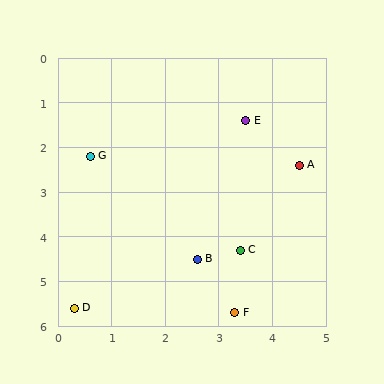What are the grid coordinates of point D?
Point D is at approximately (0.3, 5.6).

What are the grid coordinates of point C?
Point C is at approximately (3.4, 4.3).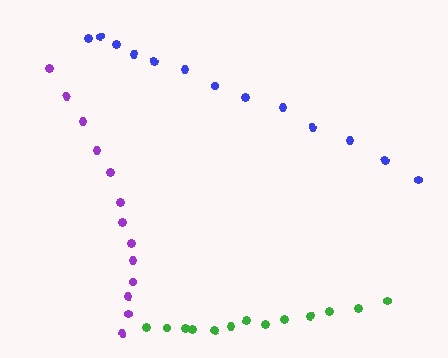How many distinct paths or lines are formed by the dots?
There are 3 distinct paths.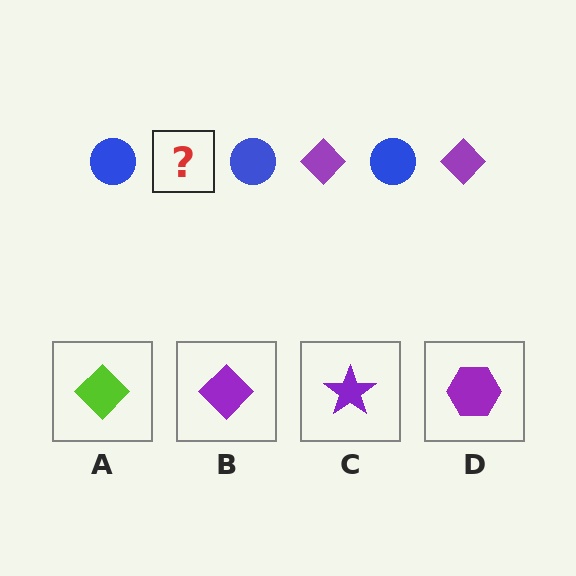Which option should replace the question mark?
Option B.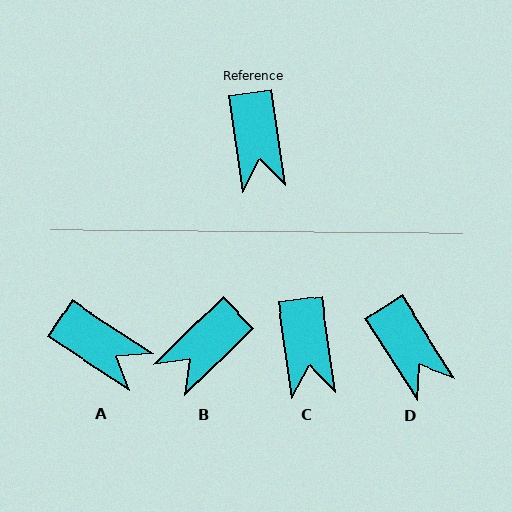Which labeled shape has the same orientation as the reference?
C.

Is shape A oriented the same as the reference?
No, it is off by about 49 degrees.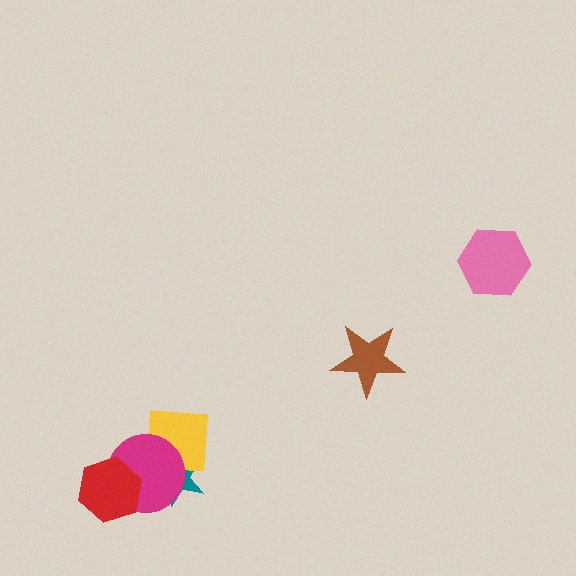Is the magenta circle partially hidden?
Yes, it is partially covered by another shape.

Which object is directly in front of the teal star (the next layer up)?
The yellow square is directly in front of the teal star.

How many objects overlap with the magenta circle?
3 objects overlap with the magenta circle.